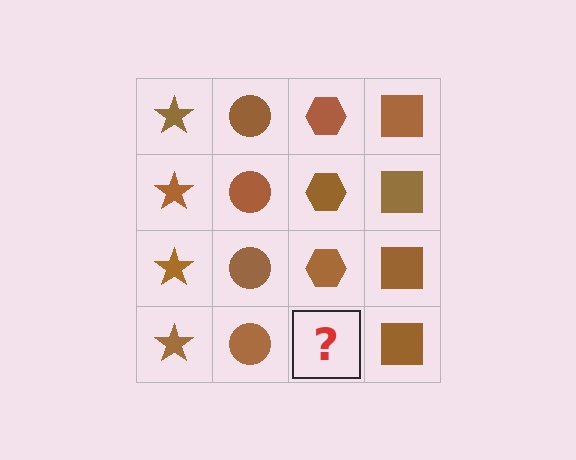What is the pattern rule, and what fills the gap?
The rule is that each column has a consistent shape. The gap should be filled with a brown hexagon.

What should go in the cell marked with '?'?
The missing cell should contain a brown hexagon.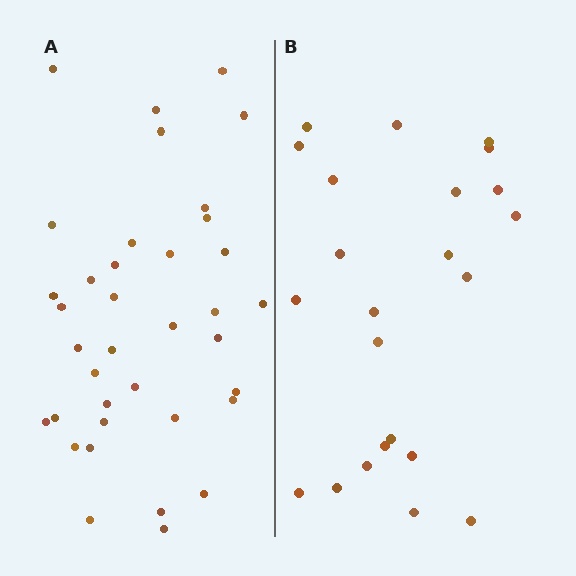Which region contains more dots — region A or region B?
Region A (the left region) has more dots.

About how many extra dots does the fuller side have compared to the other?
Region A has approximately 15 more dots than region B.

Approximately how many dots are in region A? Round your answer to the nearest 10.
About 40 dots. (The exact count is 37, which rounds to 40.)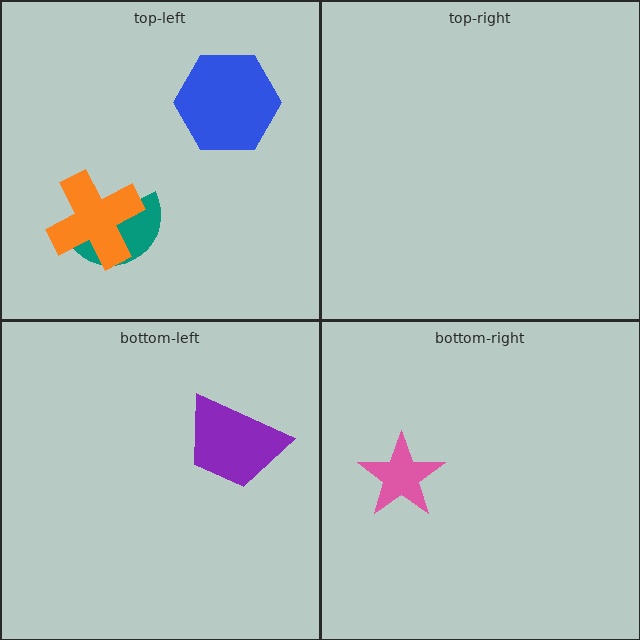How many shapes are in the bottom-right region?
1.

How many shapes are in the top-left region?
3.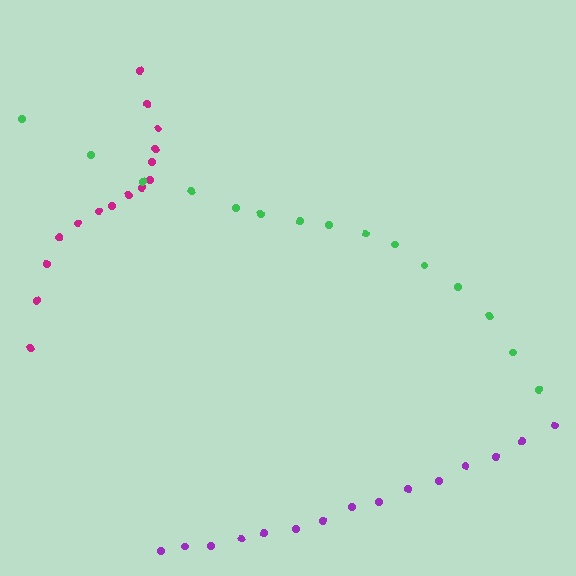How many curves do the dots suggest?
There are 3 distinct paths.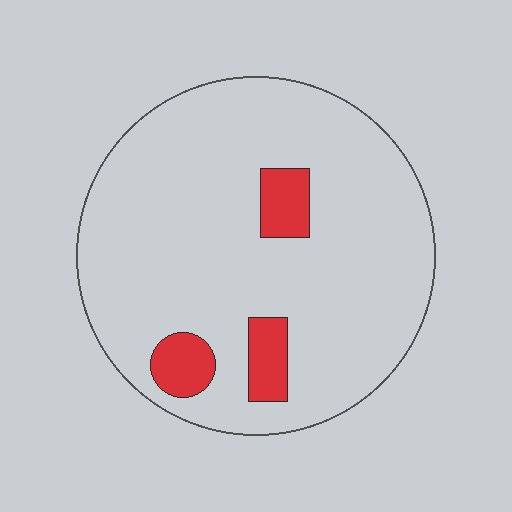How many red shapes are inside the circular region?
3.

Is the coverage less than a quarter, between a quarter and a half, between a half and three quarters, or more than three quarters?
Less than a quarter.